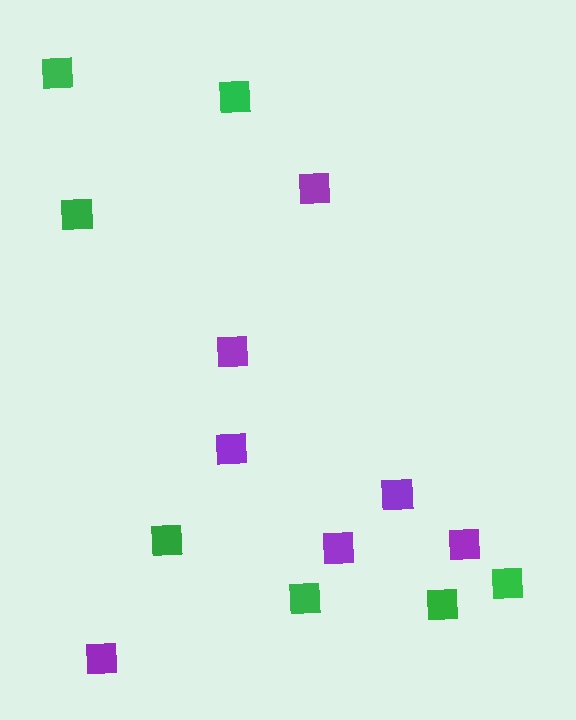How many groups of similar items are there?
There are 2 groups: one group of green squares (7) and one group of purple squares (7).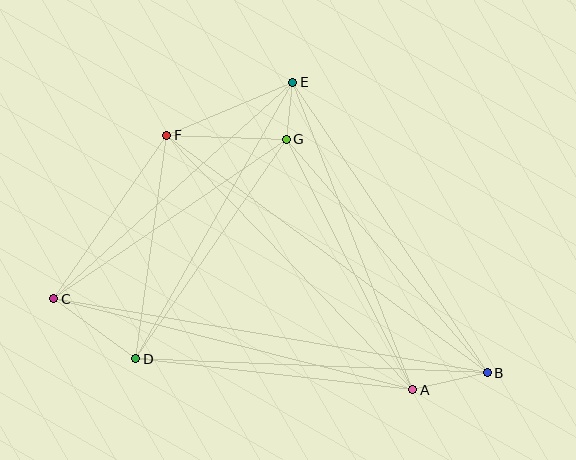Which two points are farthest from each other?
Points B and C are farthest from each other.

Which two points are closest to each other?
Points E and G are closest to each other.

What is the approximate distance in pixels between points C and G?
The distance between C and G is approximately 282 pixels.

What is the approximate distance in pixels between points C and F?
The distance between C and F is approximately 198 pixels.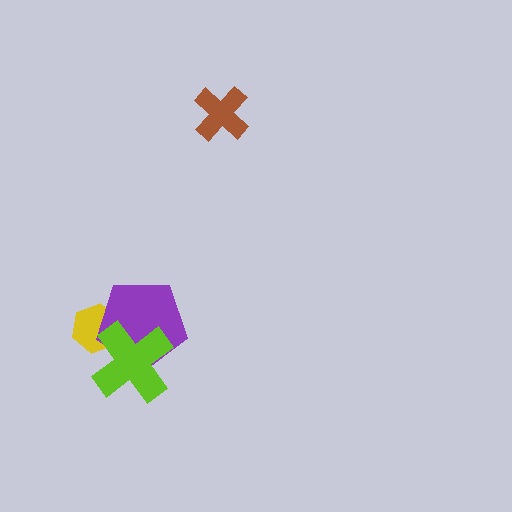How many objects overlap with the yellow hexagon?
2 objects overlap with the yellow hexagon.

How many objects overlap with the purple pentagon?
2 objects overlap with the purple pentagon.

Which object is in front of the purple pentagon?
The lime cross is in front of the purple pentagon.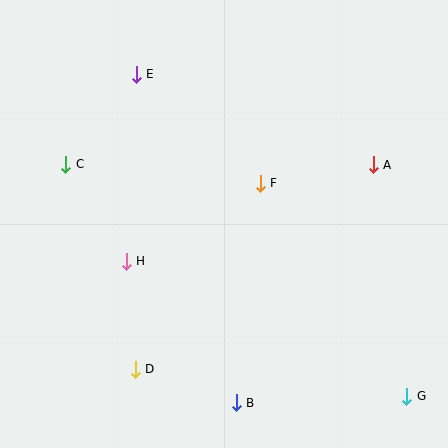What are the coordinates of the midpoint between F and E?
The midpoint between F and E is at (198, 129).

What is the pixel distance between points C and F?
The distance between C and F is 195 pixels.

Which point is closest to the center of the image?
Point F at (260, 183) is closest to the center.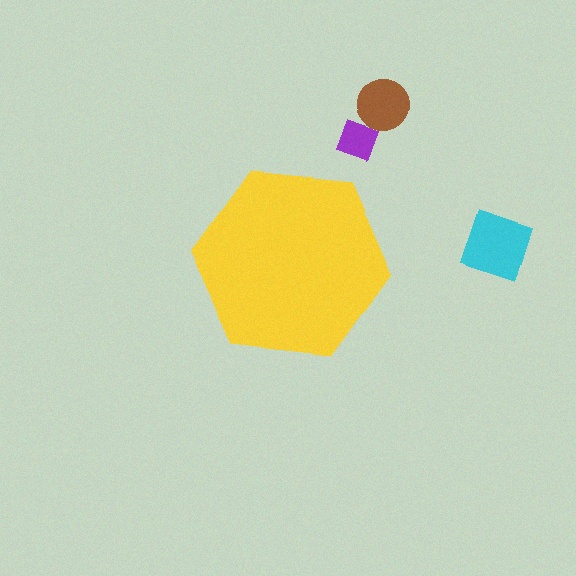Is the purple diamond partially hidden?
No, the purple diamond is fully visible.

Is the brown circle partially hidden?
No, the brown circle is fully visible.